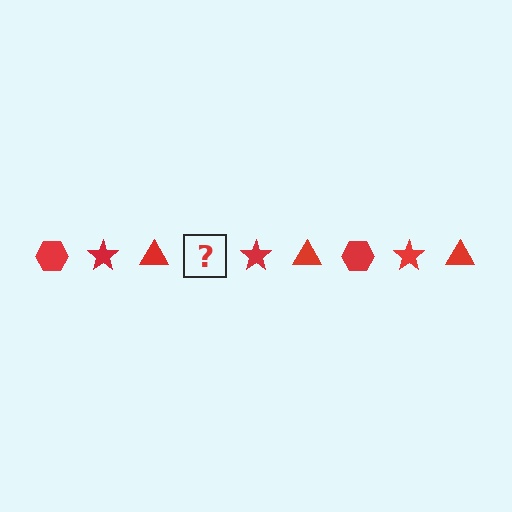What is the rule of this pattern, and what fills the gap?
The rule is that the pattern cycles through hexagon, star, triangle shapes in red. The gap should be filled with a red hexagon.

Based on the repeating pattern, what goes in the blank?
The blank should be a red hexagon.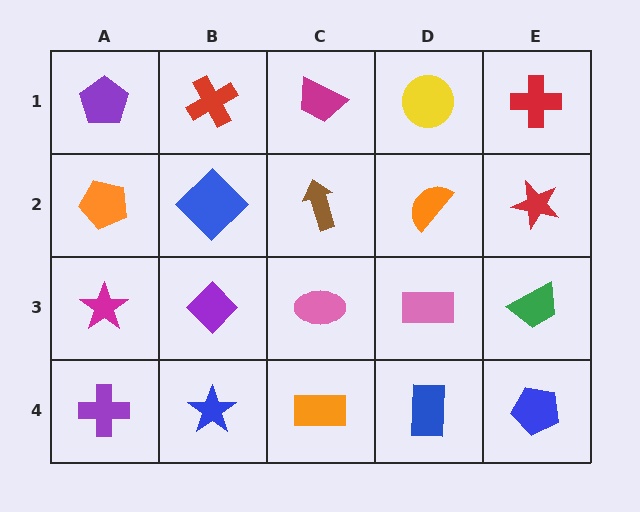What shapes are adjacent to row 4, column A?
A magenta star (row 3, column A), a blue star (row 4, column B).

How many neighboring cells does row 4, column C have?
3.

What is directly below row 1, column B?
A blue diamond.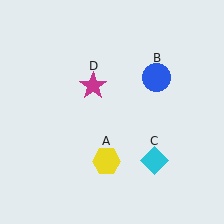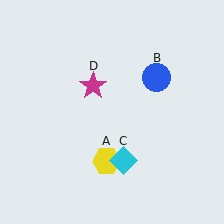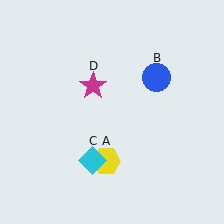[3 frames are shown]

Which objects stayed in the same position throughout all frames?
Yellow hexagon (object A) and blue circle (object B) and magenta star (object D) remained stationary.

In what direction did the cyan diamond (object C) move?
The cyan diamond (object C) moved left.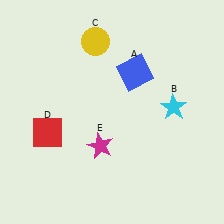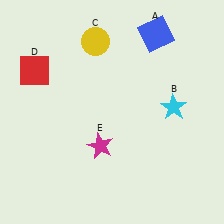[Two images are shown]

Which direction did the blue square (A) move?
The blue square (A) moved up.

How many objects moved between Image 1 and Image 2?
2 objects moved between the two images.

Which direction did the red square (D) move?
The red square (D) moved up.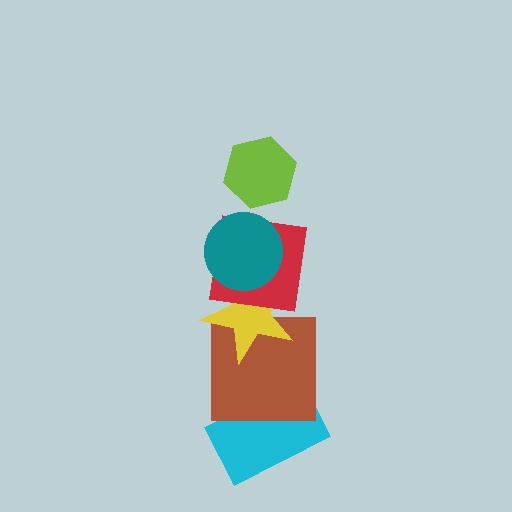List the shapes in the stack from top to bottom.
From top to bottom: the lime hexagon, the teal circle, the red square, the yellow star, the brown square, the cyan rectangle.